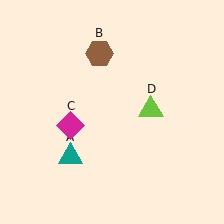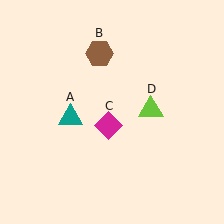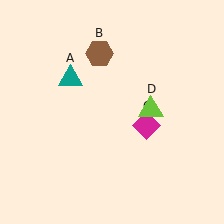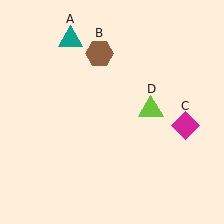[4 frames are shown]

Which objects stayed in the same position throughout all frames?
Brown hexagon (object B) and lime triangle (object D) remained stationary.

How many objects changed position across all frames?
2 objects changed position: teal triangle (object A), magenta diamond (object C).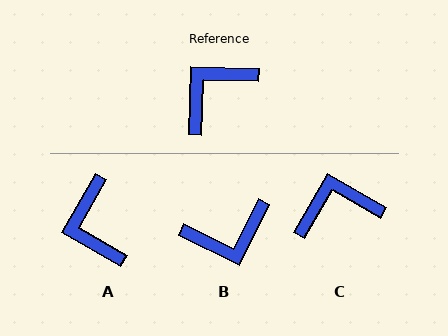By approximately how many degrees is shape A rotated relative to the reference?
Approximately 62 degrees counter-clockwise.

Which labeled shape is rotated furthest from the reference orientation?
B, about 155 degrees away.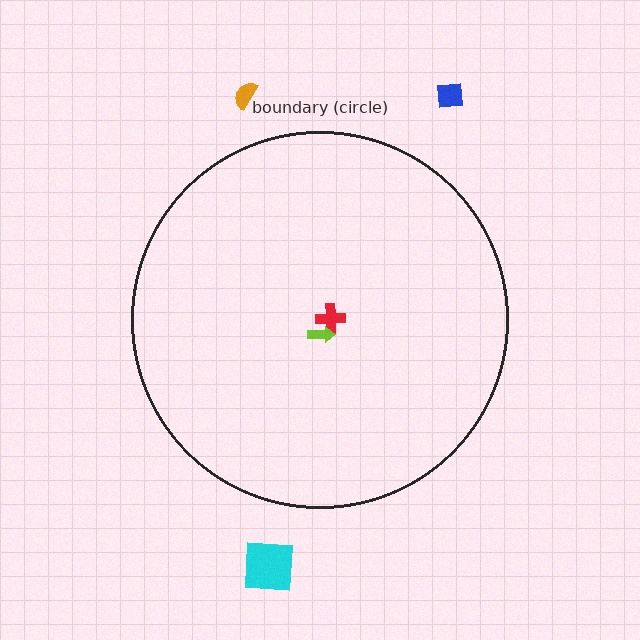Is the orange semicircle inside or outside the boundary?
Outside.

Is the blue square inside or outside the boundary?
Outside.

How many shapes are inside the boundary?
2 inside, 3 outside.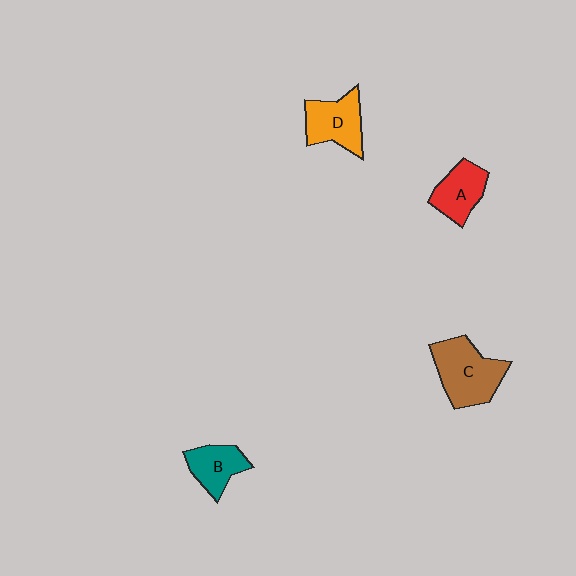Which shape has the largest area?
Shape C (brown).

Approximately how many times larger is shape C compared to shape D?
Approximately 1.3 times.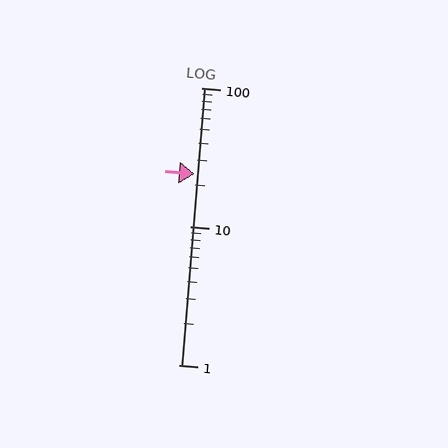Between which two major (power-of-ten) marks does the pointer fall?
The pointer is between 10 and 100.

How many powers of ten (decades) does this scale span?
The scale spans 2 decades, from 1 to 100.